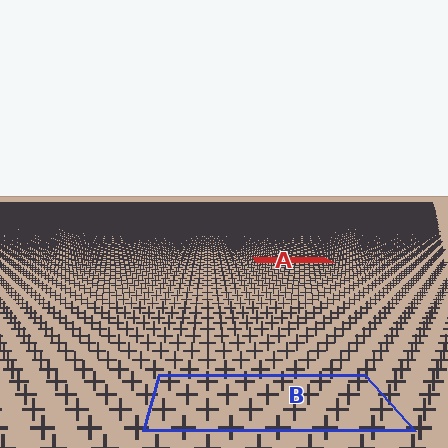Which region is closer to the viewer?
Region B is closer. The texture elements there are larger and more spread out.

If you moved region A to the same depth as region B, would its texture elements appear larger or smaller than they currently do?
They would appear larger. At a closer depth, the same texture elements are projected at a bigger on-screen size.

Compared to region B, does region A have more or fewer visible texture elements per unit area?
Region A has more texture elements per unit area — they are packed more densely because it is farther away.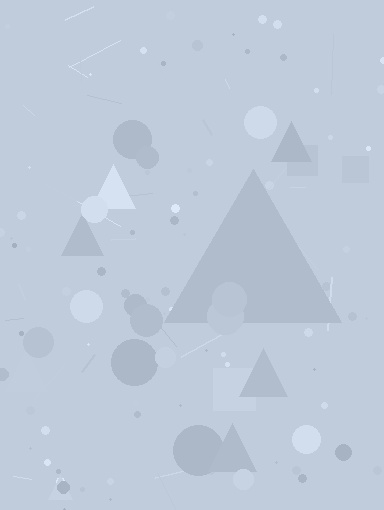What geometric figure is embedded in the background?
A triangle is embedded in the background.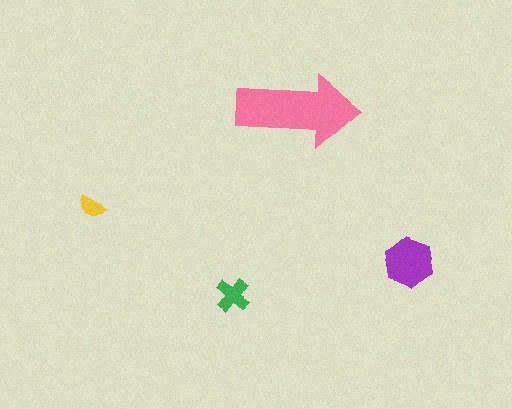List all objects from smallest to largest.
The yellow semicircle, the green cross, the purple hexagon, the pink arrow.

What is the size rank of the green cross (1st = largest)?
3rd.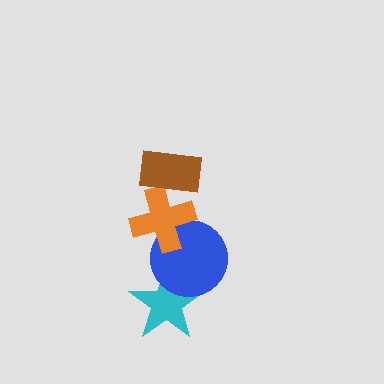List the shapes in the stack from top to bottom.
From top to bottom: the brown rectangle, the orange cross, the blue circle, the cyan star.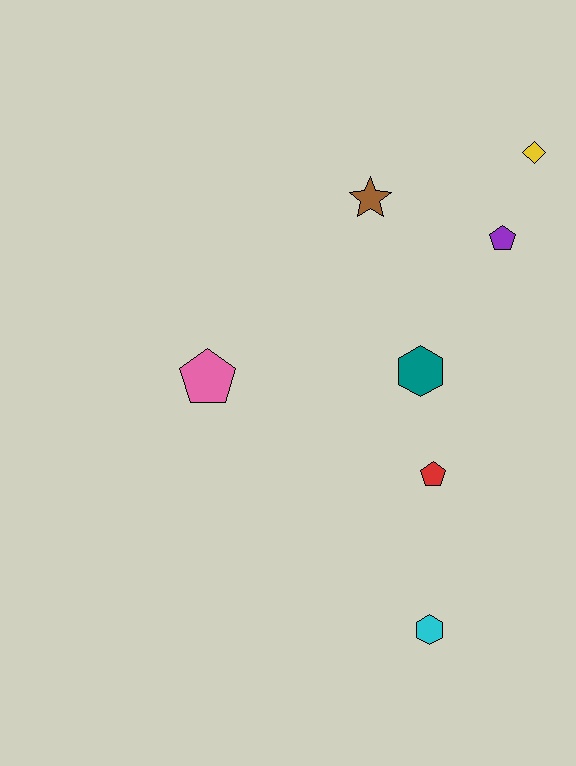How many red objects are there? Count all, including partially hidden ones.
There is 1 red object.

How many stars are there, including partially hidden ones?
There is 1 star.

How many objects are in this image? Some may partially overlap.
There are 7 objects.